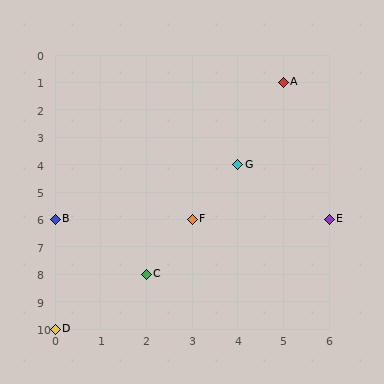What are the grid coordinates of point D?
Point D is at grid coordinates (0, 10).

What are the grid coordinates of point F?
Point F is at grid coordinates (3, 6).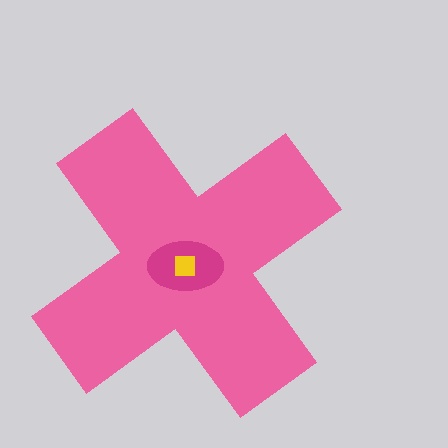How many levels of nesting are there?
3.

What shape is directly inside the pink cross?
The magenta ellipse.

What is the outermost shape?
The pink cross.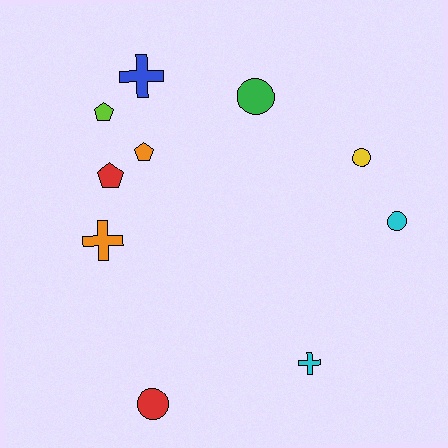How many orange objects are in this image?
There are 2 orange objects.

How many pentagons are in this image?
There are 3 pentagons.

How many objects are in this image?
There are 10 objects.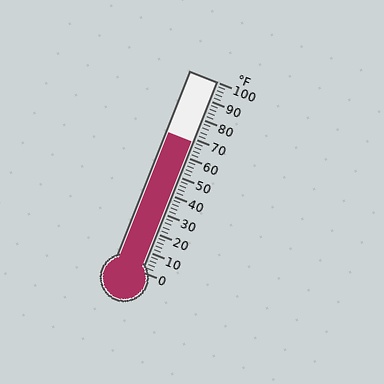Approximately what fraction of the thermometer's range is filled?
The thermometer is filled to approximately 70% of its range.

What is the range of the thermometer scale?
The thermometer scale ranges from 0°F to 100°F.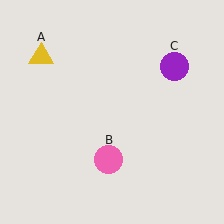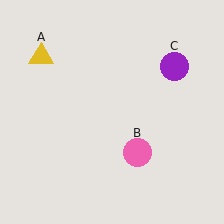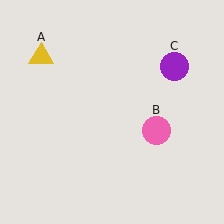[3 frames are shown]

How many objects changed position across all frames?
1 object changed position: pink circle (object B).